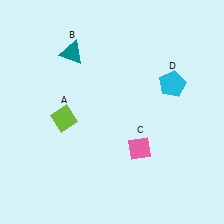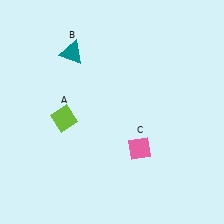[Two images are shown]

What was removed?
The cyan pentagon (D) was removed in Image 2.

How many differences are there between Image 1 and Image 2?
There is 1 difference between the two images.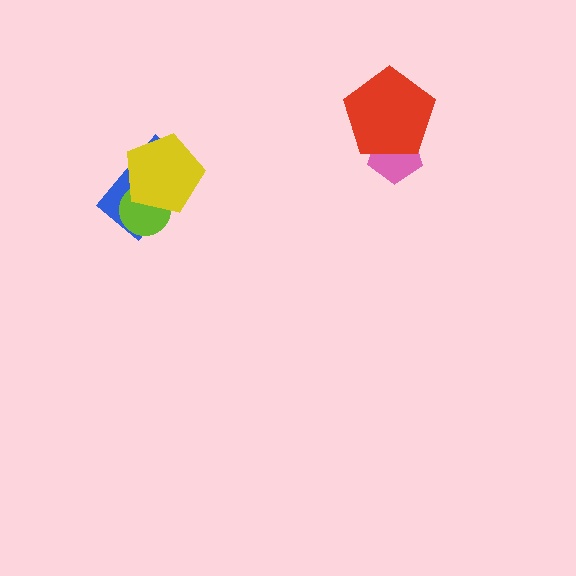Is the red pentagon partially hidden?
No, no other shape covers it.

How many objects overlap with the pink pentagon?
1 object overlaps with the pink pentagon.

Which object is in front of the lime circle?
The yellow pentagon is in front of the lime circle.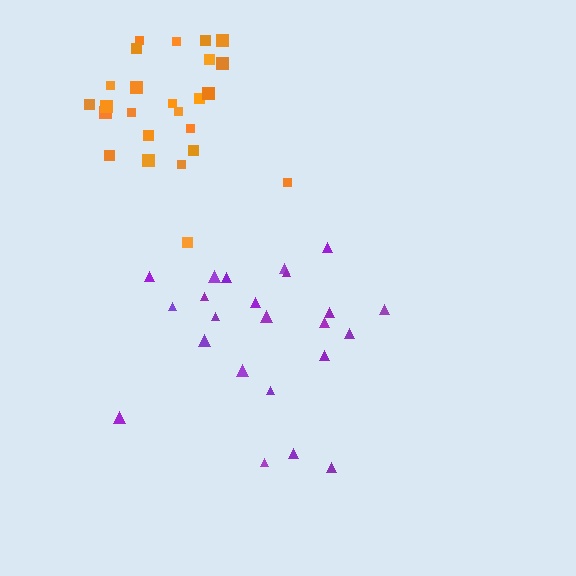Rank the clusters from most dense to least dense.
orange, purple.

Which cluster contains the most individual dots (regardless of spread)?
Orange (25).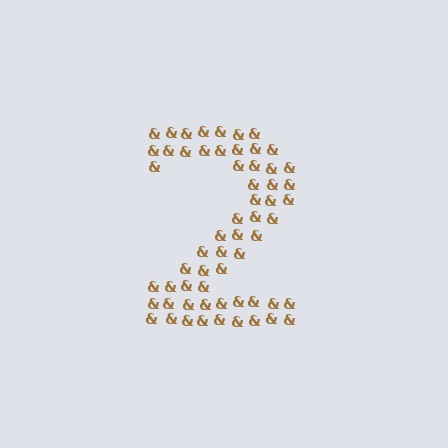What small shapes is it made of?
It is made of small ampersands.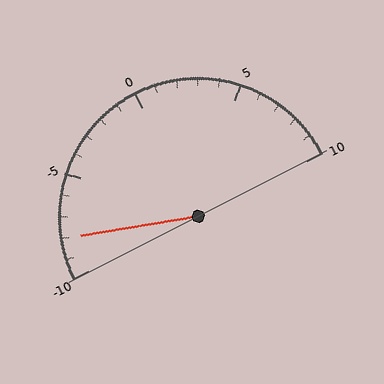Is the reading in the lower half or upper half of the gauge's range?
The reading is in the lower half of the range (-10 to 10).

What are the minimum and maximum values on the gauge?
The gauge ranges from -10 to 10.